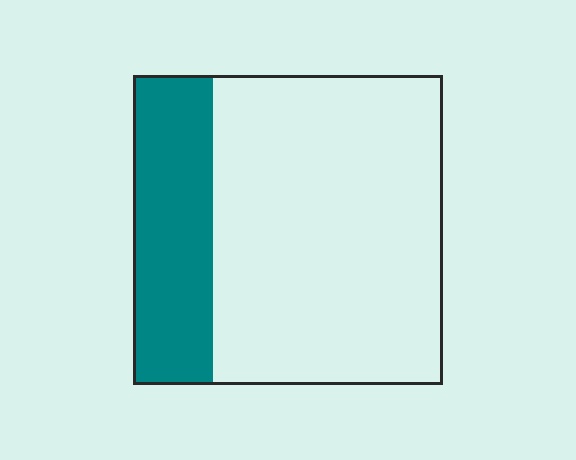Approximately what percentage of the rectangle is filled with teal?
Approximately 25%.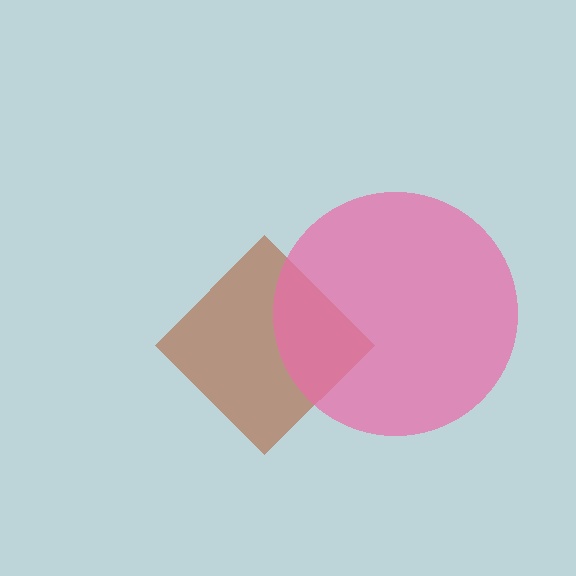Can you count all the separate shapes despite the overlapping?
Yes, there are 2 separate shapes.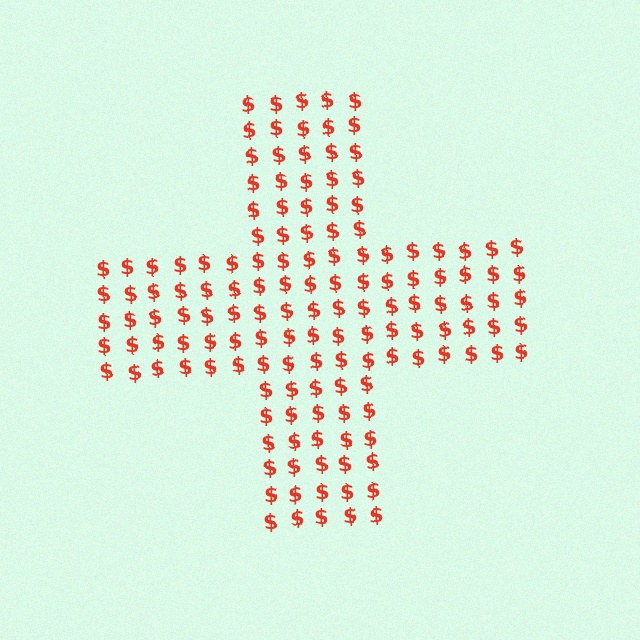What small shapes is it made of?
It is made of small dollar signs.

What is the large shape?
The large shape is a cross.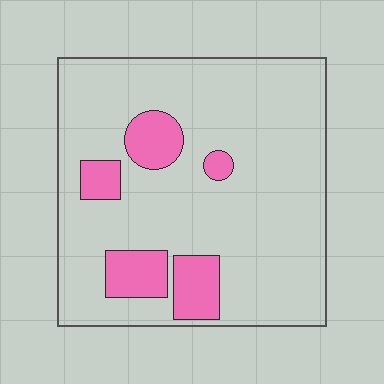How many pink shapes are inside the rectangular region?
5.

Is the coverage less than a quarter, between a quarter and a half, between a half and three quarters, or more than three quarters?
Less than a quarter.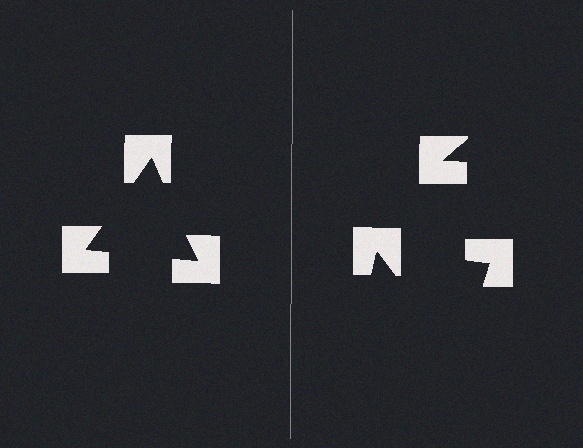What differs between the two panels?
The notched squares are positioned identically on both sides; only the wedge orientations differ. On the left they align to a triangle; on the right they are misaligned.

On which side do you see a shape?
An illusory triangle appears on the left side. On the right side the wedge cuts are rotated, so no coherent shape forms.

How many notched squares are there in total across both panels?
6 — 3 on each side.